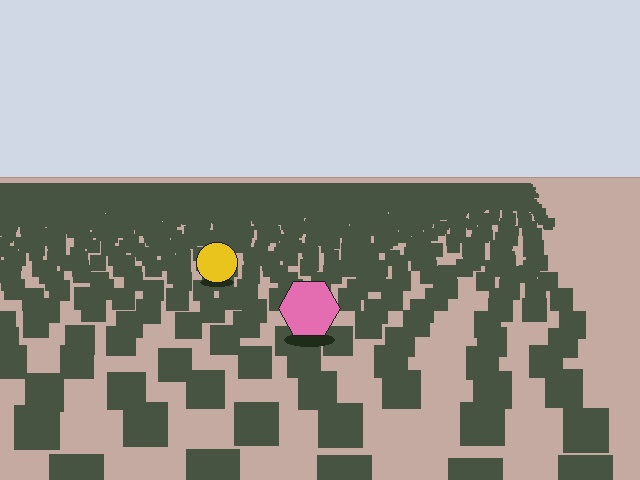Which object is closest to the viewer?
The pink hexagon is closest. The texture marks near it are larger and more spread out.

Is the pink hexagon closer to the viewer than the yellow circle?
Yes. The pink hexagon is closer — you can tell from the texture gradient: the ground texture is coarser near it.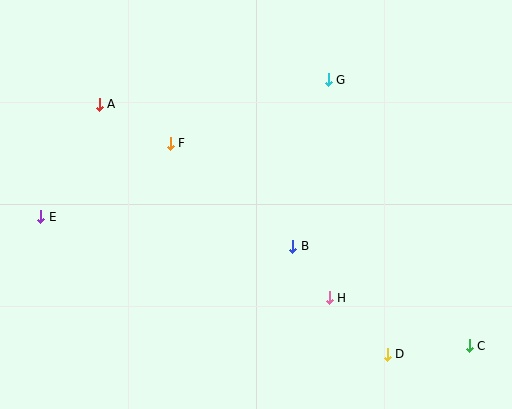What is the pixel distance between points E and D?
The distance between E and D is 373 pixels.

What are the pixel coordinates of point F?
Point F is at (170, 143).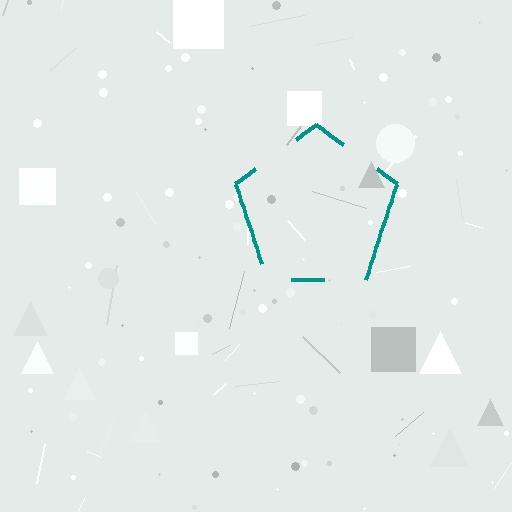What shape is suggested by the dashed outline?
The dashed outline suggests a pentagon.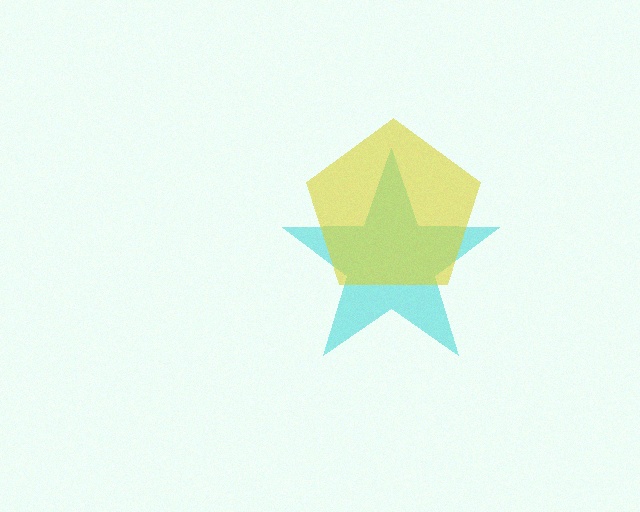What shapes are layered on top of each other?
The layered shapes are: a cyan star, a yellow pentagon.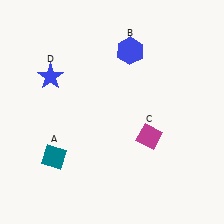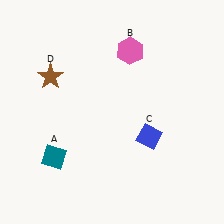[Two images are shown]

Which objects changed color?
B changed from blue to pink. C changed from magenta to blue. D changed from blue to brown.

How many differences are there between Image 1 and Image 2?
There are 3 differences between the two images.